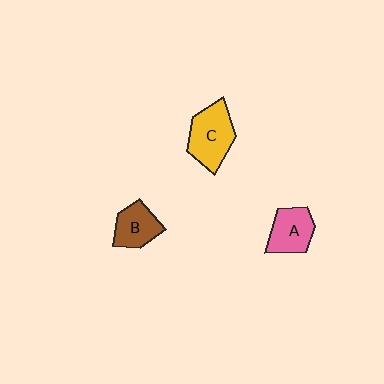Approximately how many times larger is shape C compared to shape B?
Approximately 1.5 times.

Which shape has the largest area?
Shape C (yellow).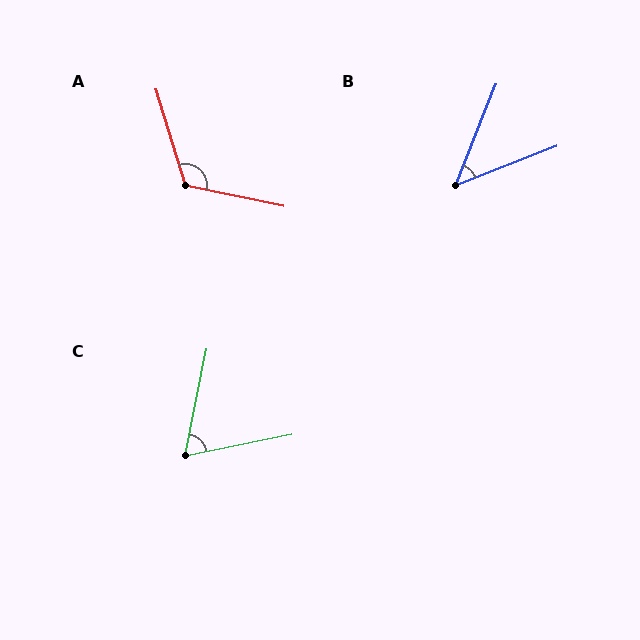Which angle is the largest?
A, at approximately 119 degrees.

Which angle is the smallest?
B, at approximately 47 degrees.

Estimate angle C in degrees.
Approximately 67 degrees.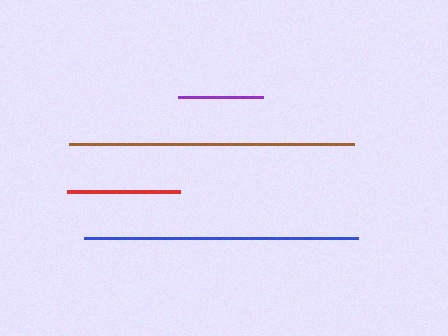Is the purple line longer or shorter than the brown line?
The brown line is longer than the purple line.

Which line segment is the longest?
The brown line is the longest at approximately 286 pixels.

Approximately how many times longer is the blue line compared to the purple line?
The blue line is approximately 3.2 times the length of the purple line.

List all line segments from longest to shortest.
From longest to shortest: brown, blue, red, purple.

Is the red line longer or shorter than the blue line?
The blue line is longer than the red line.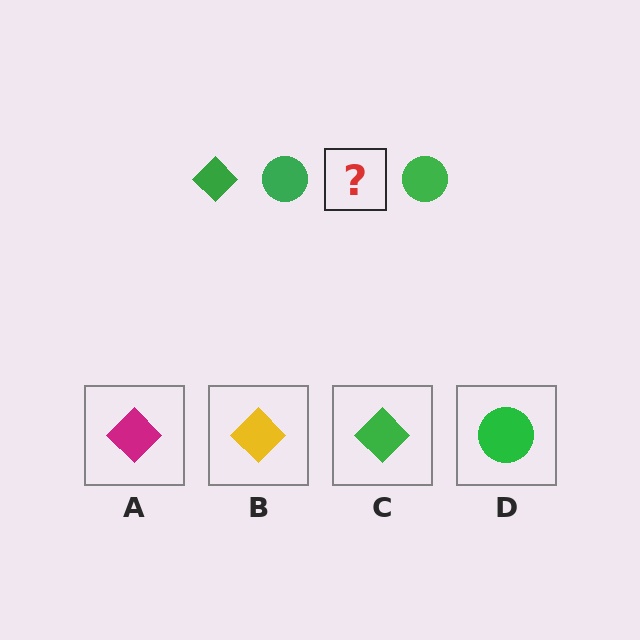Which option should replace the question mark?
Option C.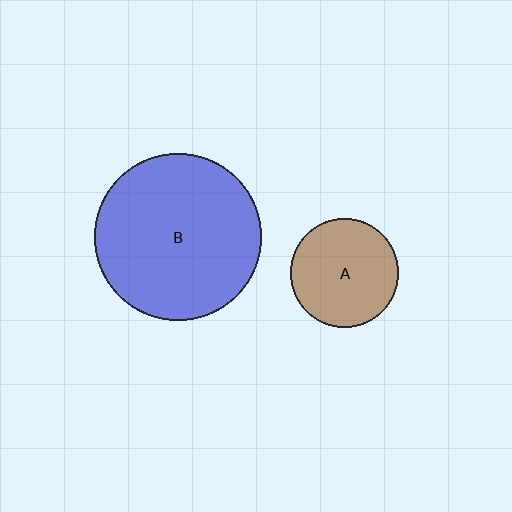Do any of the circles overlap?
No, none of the circles overlap.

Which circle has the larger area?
Circle B (blue).